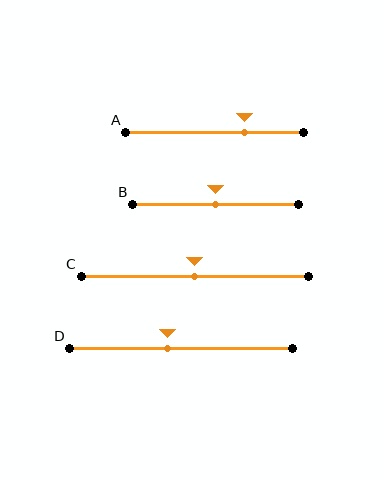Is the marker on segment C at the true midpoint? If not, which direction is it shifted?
Yes, the marker on segment C is at the true midpoint.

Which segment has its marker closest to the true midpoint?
Segment B has its marker closest to the true midpoint.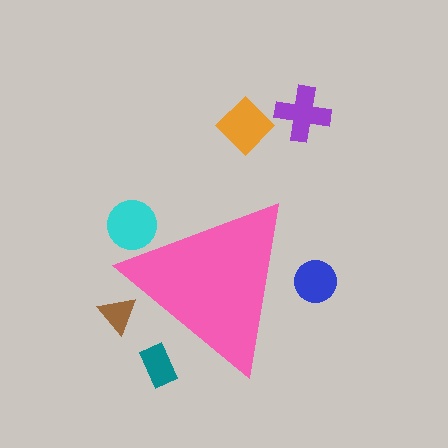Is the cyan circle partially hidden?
Yes, the cyan circle is partially hidden behind the pink triangle.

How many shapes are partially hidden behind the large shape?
4 shapes are partially hidden.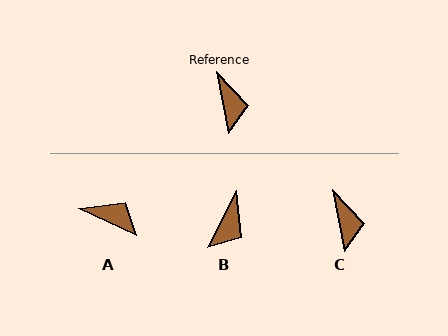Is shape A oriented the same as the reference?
No, it is off by about 54 degrees.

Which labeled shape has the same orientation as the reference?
C.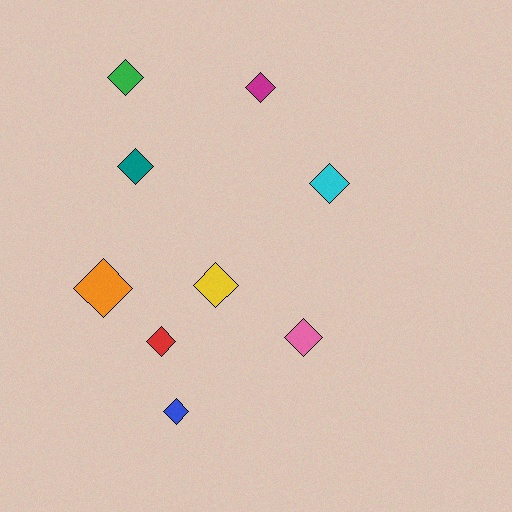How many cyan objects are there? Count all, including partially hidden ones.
There is 1 cyan object.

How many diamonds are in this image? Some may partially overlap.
There are 9 diamonds.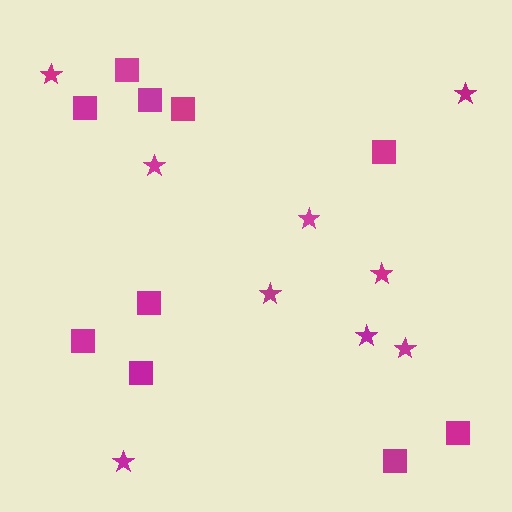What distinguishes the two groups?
There are 2 groups: one group of squares (10) and one group of stars (9).